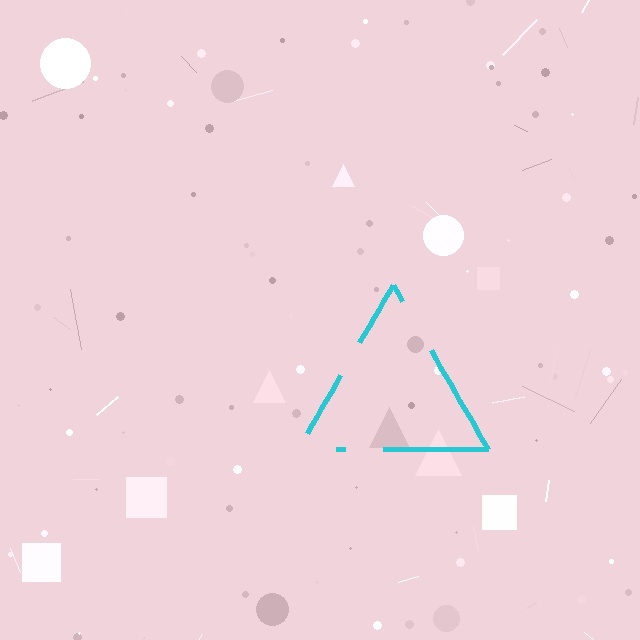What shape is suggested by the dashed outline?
The dashed outline suggests a triangle.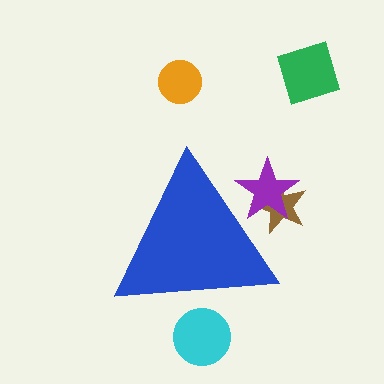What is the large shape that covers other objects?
A blue triangle.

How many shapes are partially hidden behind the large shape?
3 shapes are partially hidden.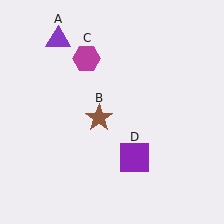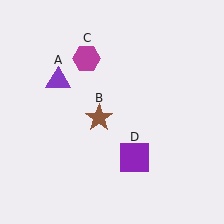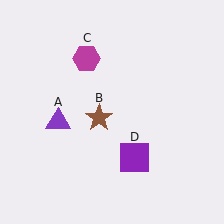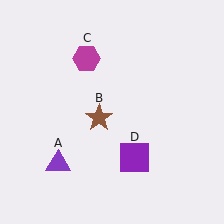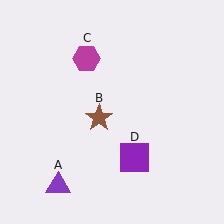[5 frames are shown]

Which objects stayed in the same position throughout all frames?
Brown star (object B) and magenta hexagon (object C) and purple square (object D) remained stationary.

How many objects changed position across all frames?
1 object changed position: purple triangle (object A).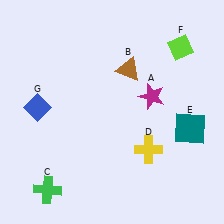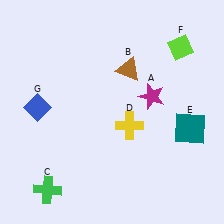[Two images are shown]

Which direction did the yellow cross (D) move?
The yellow cross (D) moved up.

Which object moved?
The yellow cross (D) moved up.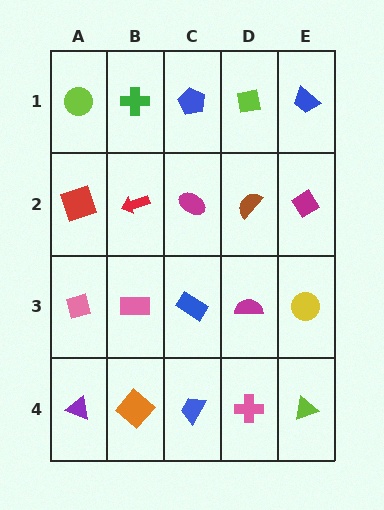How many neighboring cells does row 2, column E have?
3.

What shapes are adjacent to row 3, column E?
A magenta diamond (row 2, column E), a lime triangle (row 4, column E), a magenta semicircle (row 3, column D).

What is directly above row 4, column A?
A pink diamond.